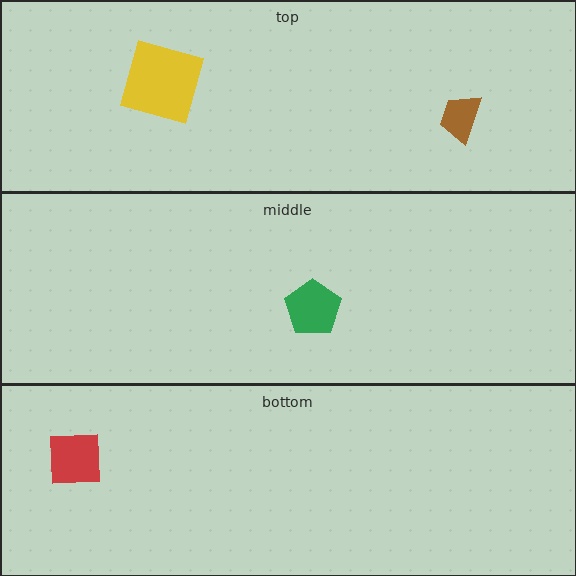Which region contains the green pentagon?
The middle region.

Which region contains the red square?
The bottom region.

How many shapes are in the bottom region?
1.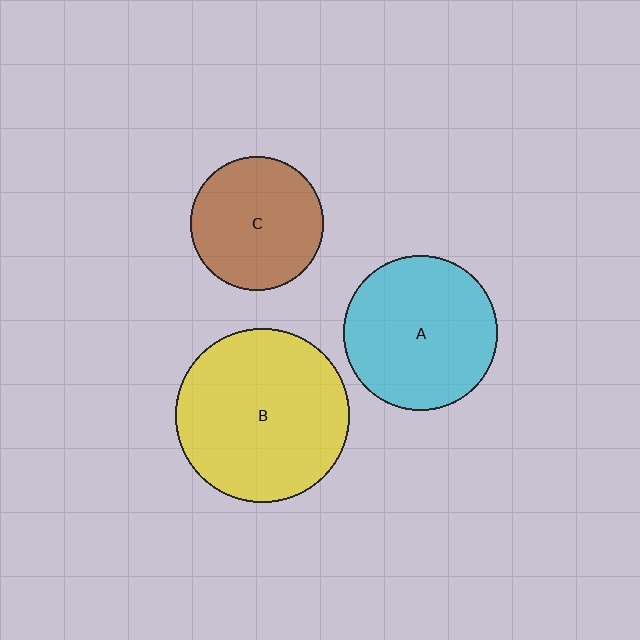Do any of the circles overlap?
No, none of the circles overlap.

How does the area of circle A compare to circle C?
Approximately 1.3 times.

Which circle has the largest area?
Circle B (yellow).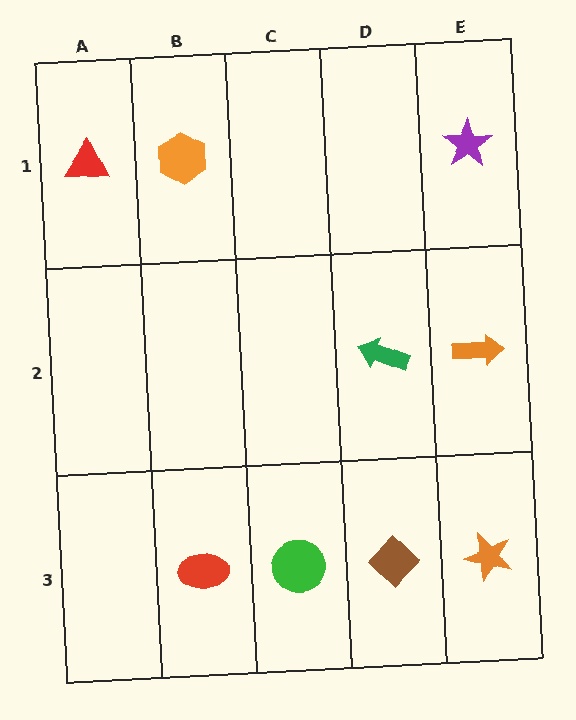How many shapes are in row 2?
2 shapes.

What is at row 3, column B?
A red ellipse.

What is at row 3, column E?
An orange star.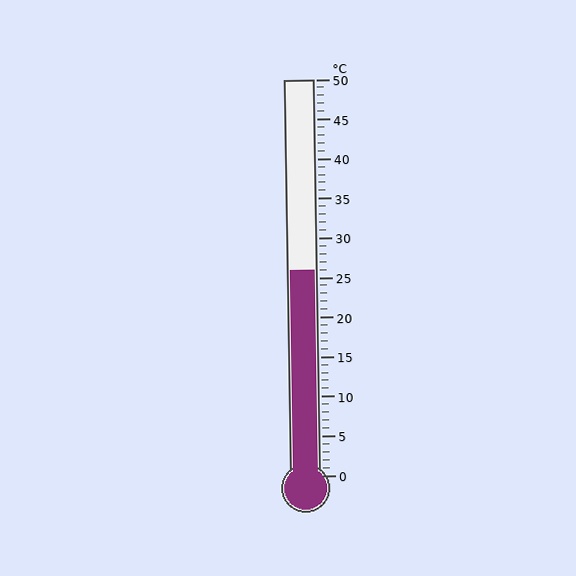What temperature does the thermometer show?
The thermometer shows approximately 26°C.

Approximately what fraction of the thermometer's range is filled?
The thermometer is filled to approximately 50% of its range.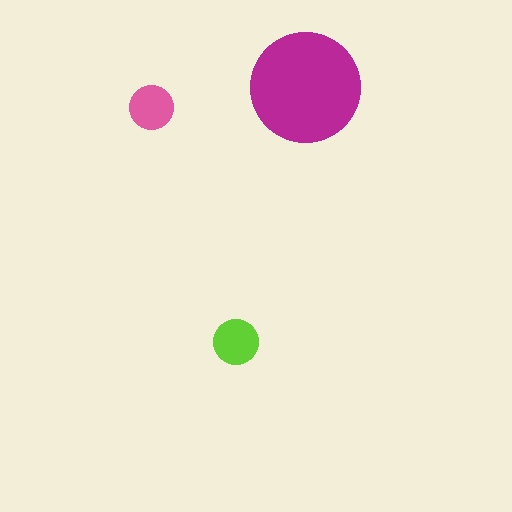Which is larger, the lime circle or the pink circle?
The lime one.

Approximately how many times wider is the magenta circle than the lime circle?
About 2.5 times wider.